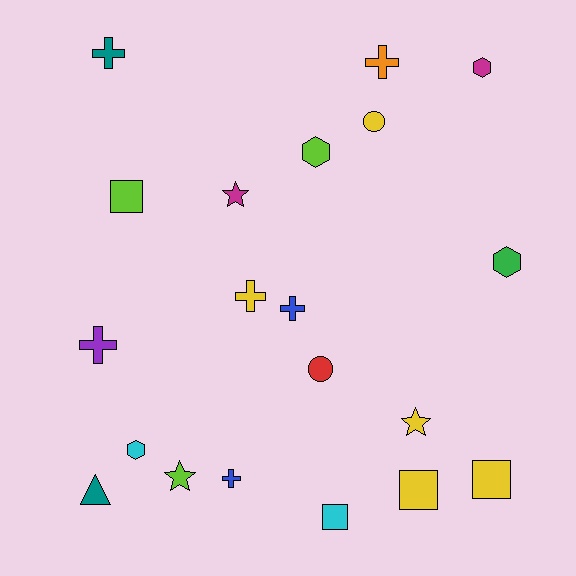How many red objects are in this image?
There is 1 red object.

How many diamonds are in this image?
There are no diamonds.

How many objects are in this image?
There are 20 objects.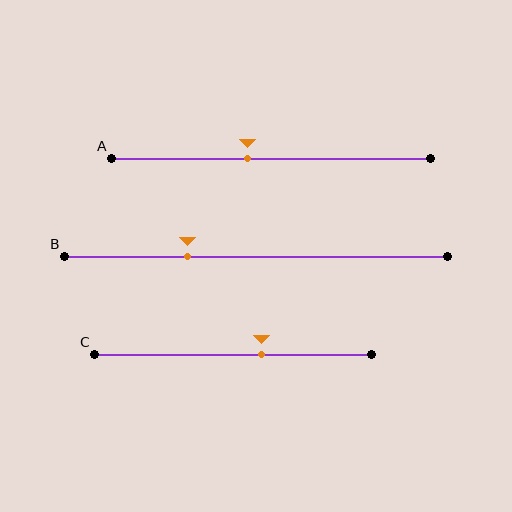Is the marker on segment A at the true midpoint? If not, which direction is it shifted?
No, the marker on segment A is shifted to the left by about 8% of the segment length.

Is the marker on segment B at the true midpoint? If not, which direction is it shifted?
No, the marker on segment B is shifted to the left by about 18% of the segment length.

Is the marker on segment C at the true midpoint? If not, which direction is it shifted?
No, the marker on segment C is shifted to the right by about 10% of the segment length.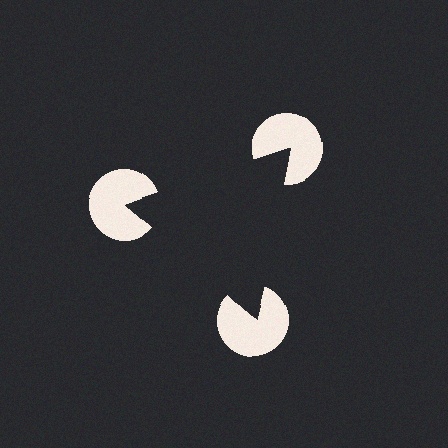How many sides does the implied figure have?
3 sides.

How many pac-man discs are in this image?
There are 3 — one at each vertex of the illusory triangle.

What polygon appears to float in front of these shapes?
An illusory triangle — its edges are inferred from the aligned wedge cuts in the pac-man discs, not physically drawn.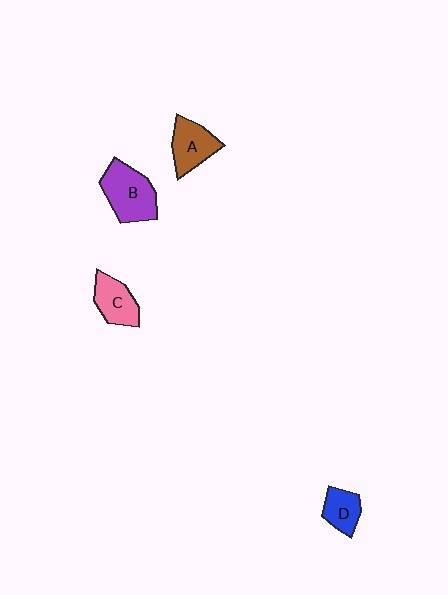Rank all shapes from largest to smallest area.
From largest to smallest: B (purple), A (brown), C (pink), D (blue).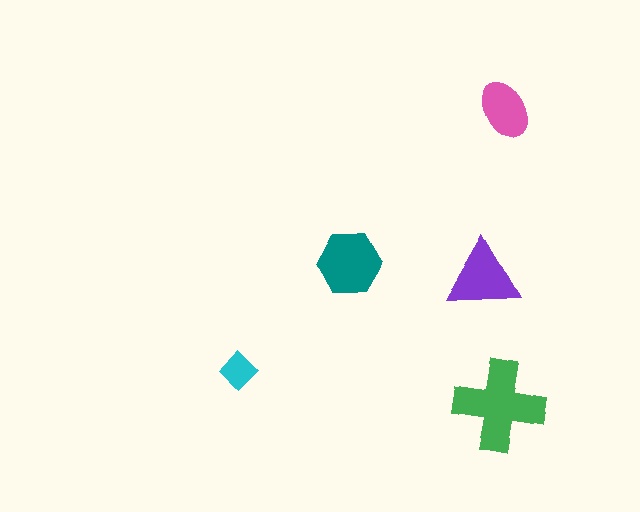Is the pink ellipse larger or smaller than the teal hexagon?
Smaller.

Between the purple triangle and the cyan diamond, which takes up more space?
The purple triangle.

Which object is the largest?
The green cross.